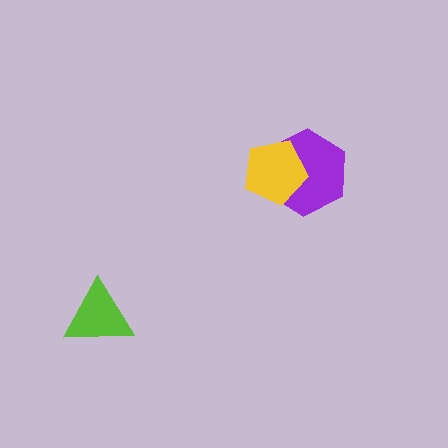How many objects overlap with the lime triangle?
0 objects overlap with the lime triangle.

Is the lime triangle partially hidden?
No, no other shape covers it.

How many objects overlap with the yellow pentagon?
1 object overlaps with the yellow pentagon.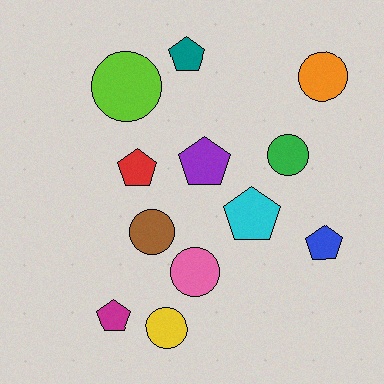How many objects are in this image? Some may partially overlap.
There are 12 objects.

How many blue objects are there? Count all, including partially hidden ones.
There is 1 blue object.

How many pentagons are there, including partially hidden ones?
There are 6 pentagons.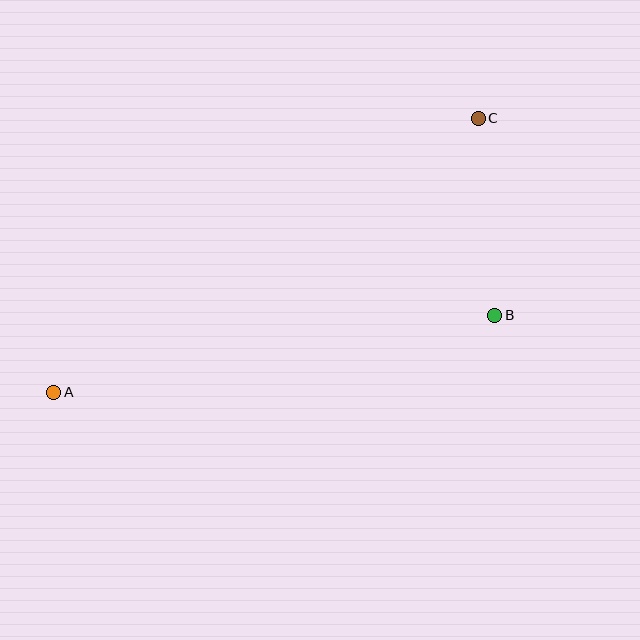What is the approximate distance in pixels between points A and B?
The distance between A and B is approximately 448 pixels.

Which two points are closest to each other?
Points B and C are closest to each other.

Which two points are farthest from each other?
Points A and C are farthest from each other.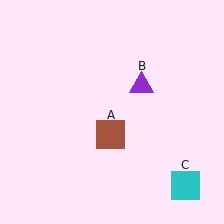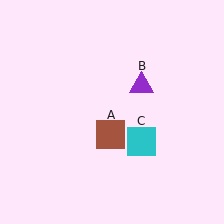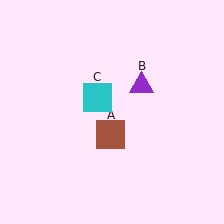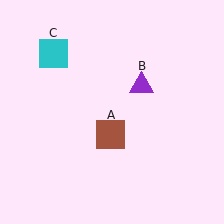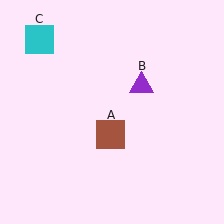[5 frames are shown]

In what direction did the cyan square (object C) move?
The cyan square (object C) moved up and to the left.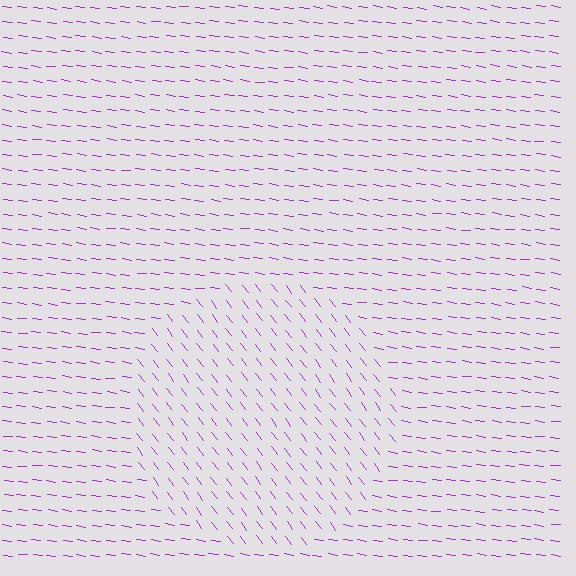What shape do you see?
I see a circle.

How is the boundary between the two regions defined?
The boundary is defined purely by a change in line orientation (approximately 45 degrees difference). All lines are the same color and thickness.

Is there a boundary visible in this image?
Yes, there is a texture boundary formed by a change in line orientation.